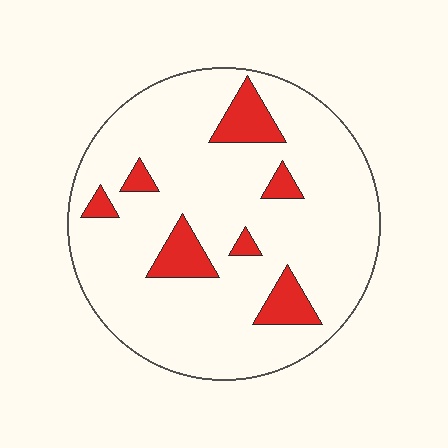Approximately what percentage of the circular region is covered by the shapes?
Approximately 15%.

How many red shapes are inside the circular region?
7.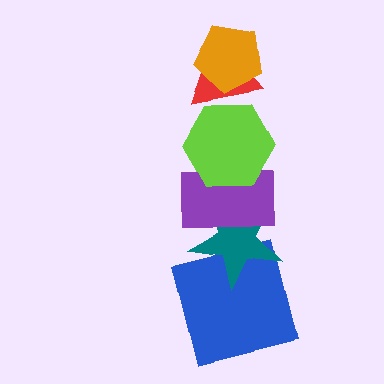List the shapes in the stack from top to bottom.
From top to bottom: the orange pentagon, the red triangle, the lime hexagon, the purple rectangle, the teal star, the blue square.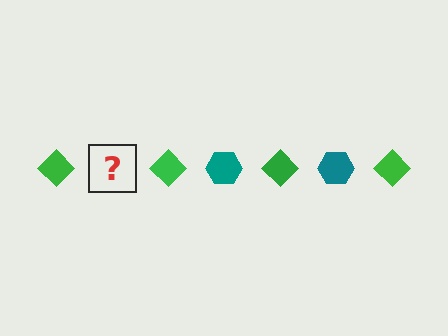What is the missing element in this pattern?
The missing element is a teal hexagon.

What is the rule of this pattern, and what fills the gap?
The rule is that the pattern alternates between green diamond and teal hexagon. The gap should be filled with a teal hexagon.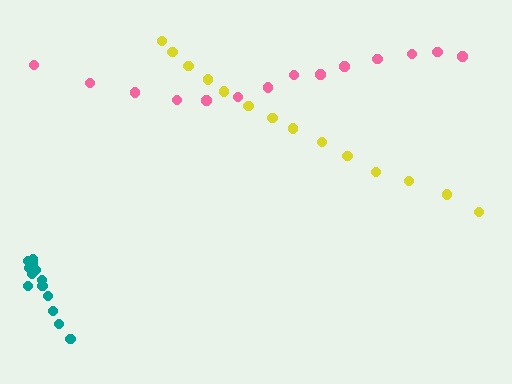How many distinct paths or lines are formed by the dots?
There are 3 distinct paths.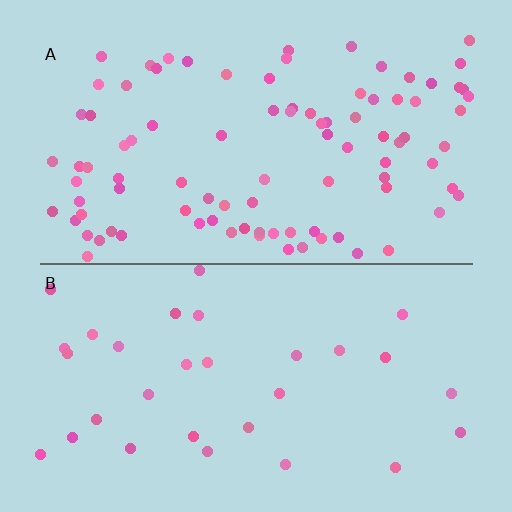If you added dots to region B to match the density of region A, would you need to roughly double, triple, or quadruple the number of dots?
Approximately triple.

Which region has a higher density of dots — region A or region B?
A (the top).